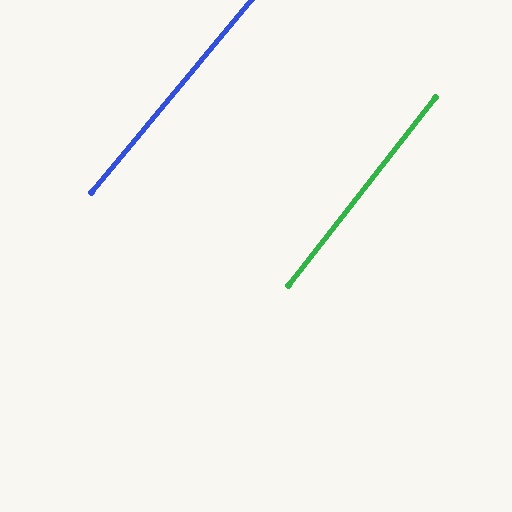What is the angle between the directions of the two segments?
Approximately 1 degree.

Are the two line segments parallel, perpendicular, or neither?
Parallel — their directions differ by only 1.5°.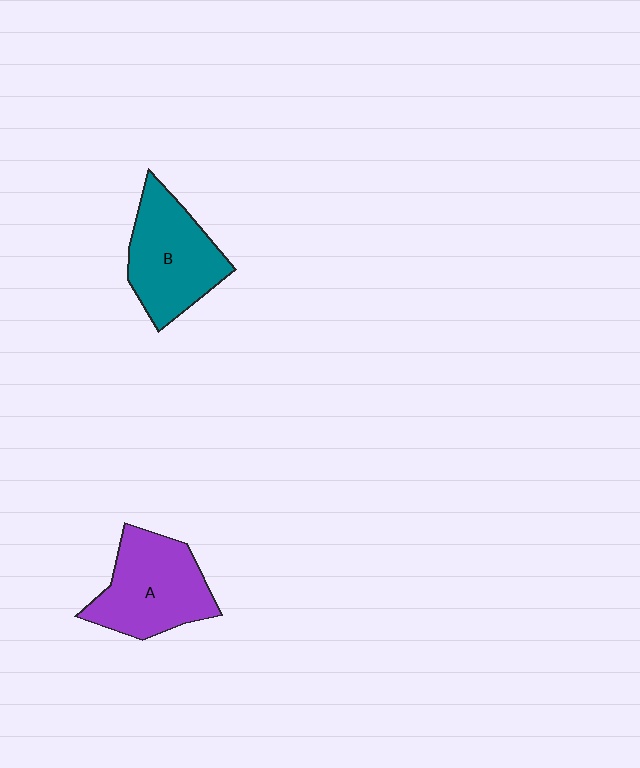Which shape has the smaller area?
Shape B (teal).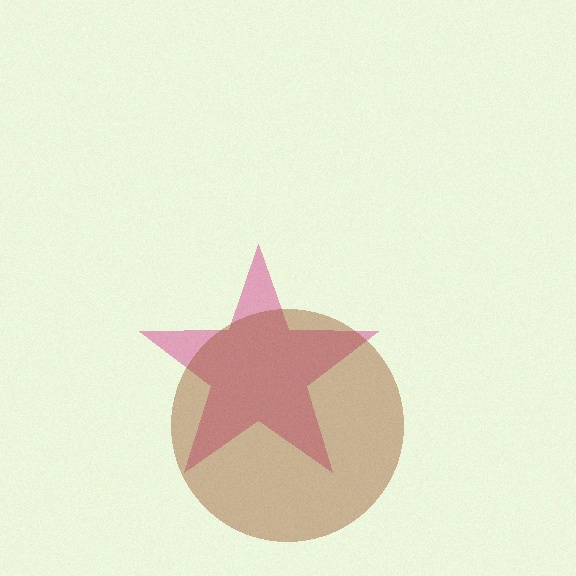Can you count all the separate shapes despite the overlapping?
Yes, there are 2 separate shapes.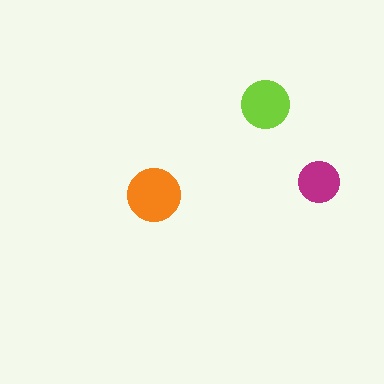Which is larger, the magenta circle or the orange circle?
The orange one.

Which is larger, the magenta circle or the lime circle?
The lime one.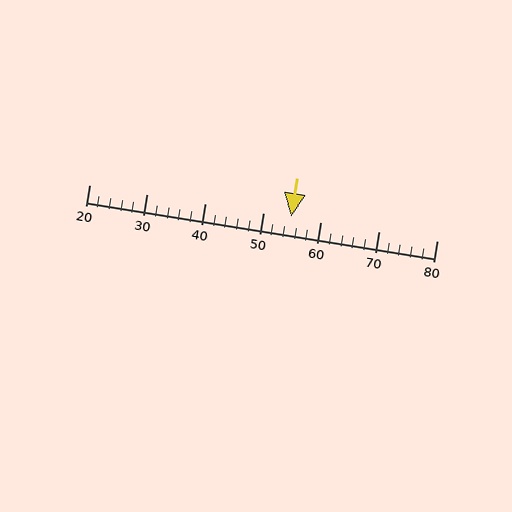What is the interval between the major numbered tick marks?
The major tick marks are spaced 10 units apart.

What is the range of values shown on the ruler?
The ruler shows values from 20 to 80.